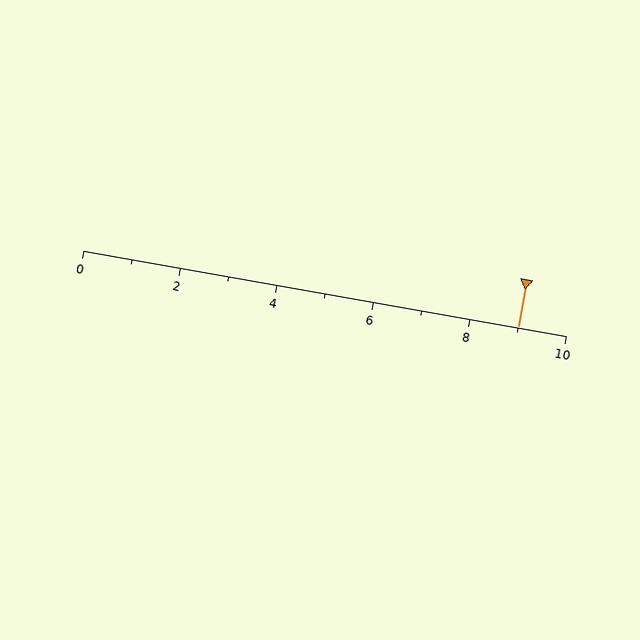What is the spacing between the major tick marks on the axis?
The major ticks are spaced 2 apart.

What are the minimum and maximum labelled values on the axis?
The axis runs from 0 to 10.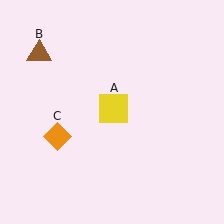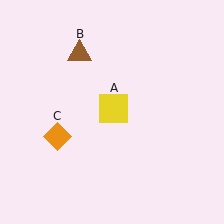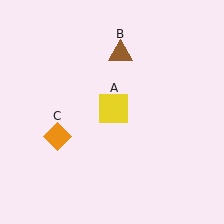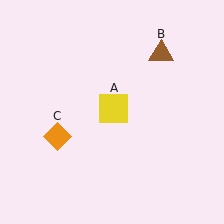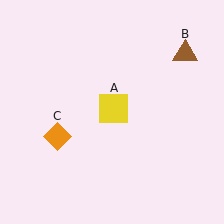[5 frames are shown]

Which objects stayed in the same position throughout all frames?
Yellow square (object A) and orange diamond (object C) remained stationary.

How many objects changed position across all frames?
1 object changed position: brown triangle (object B).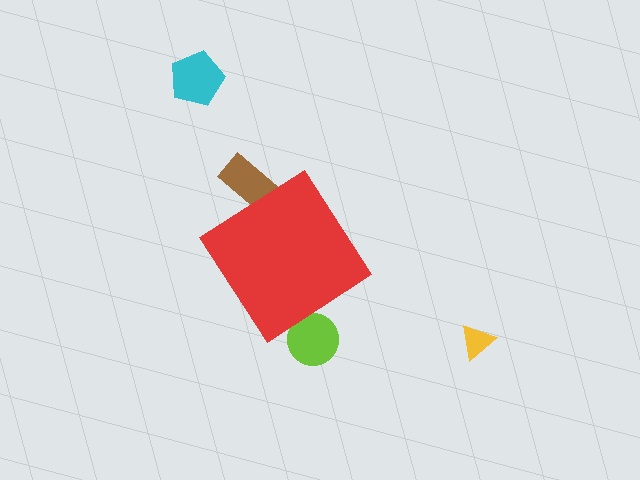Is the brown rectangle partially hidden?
Yes, the brown rectangle is partially hidden behind the red diamond.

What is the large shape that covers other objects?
A red diamond.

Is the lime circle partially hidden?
Yes, the lime circle is partially hidden behind the red diamond.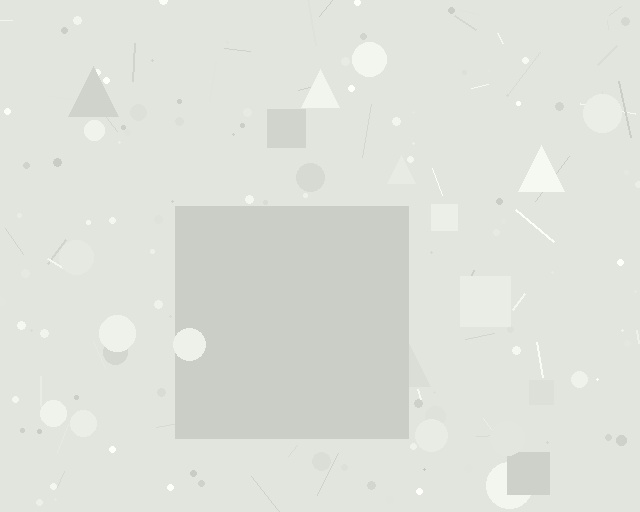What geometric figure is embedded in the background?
A square is embedded in the background.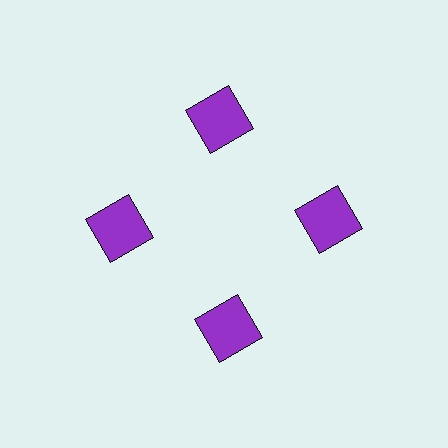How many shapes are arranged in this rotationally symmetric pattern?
There are 4 shapes, arranged in 4 groups of 1.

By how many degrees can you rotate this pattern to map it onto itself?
The pattern maps onto itself every 90 degrees of rotation.